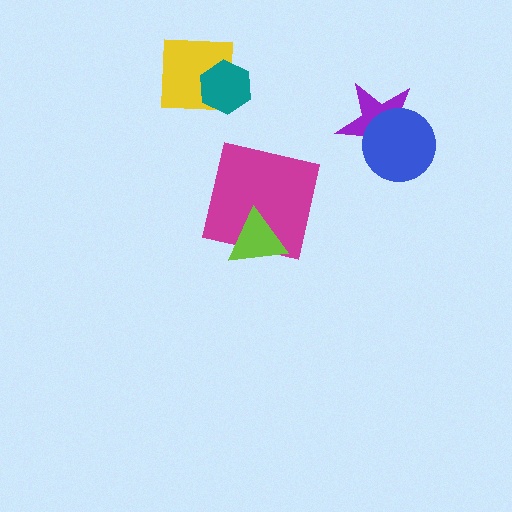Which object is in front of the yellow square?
The teal hexagon is in front of the yellow square.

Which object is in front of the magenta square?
The lime triangle is in front of the magenta square.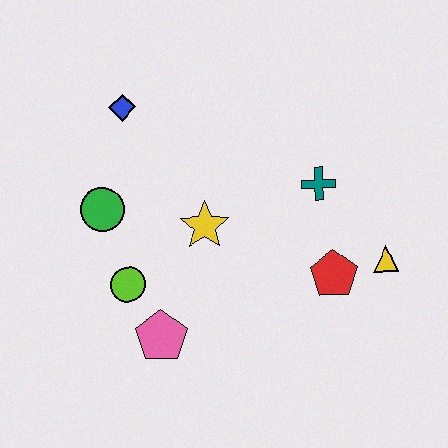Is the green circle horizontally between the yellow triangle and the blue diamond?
No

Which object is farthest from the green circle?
The yellow triangle is farthest from the green circle.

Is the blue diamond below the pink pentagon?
No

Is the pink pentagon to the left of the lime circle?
No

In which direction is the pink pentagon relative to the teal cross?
The pink pentagon is to the left of the teal cross.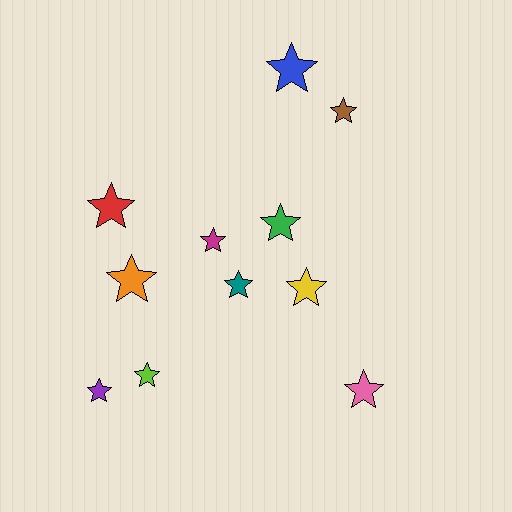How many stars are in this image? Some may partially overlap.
There are 11 stars.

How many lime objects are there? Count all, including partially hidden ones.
There is 1 lime object.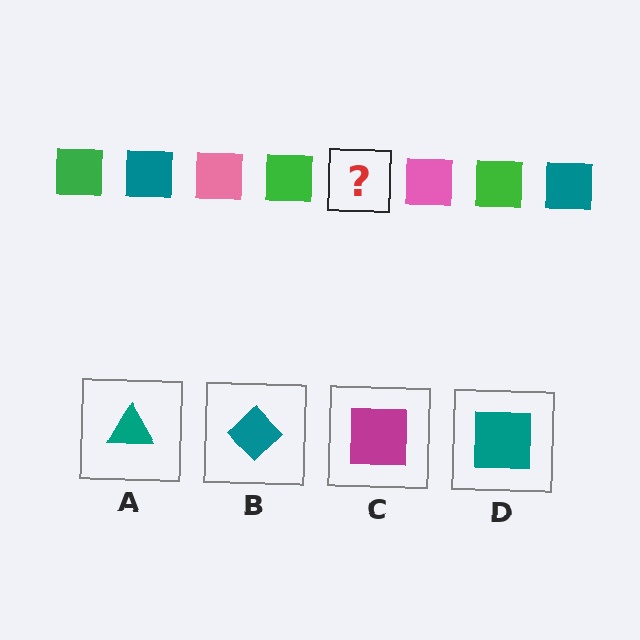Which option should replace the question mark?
Option D.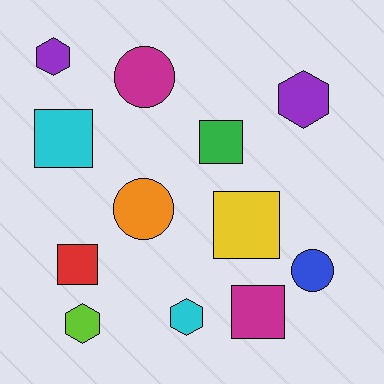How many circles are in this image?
There are 3 circles.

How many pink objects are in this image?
There are no pink objects.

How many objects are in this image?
There are 12 objects.